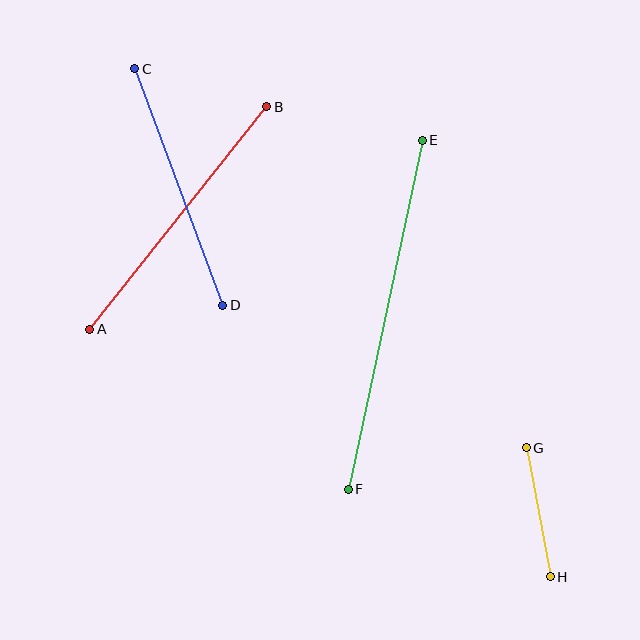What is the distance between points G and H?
The distance is approximately 131 pixels.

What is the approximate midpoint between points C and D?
The midpoint is at approximately (179, 187) pixels.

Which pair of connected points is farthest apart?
Points E and F are farthest apart.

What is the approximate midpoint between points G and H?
The midpoint is at approximately (538, 512) pixels.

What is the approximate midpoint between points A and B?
The midpoint is at approximately (178, 218) pixels.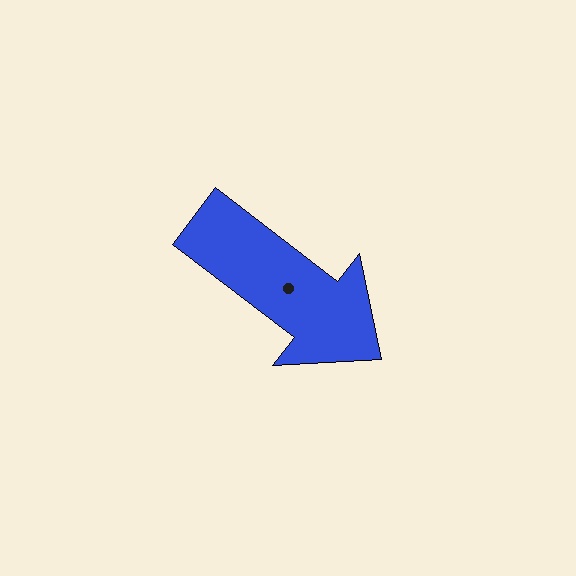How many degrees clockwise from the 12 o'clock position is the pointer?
Approximately 127 degrees.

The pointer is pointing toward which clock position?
Roughly 4 o'clock.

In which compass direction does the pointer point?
Southeast.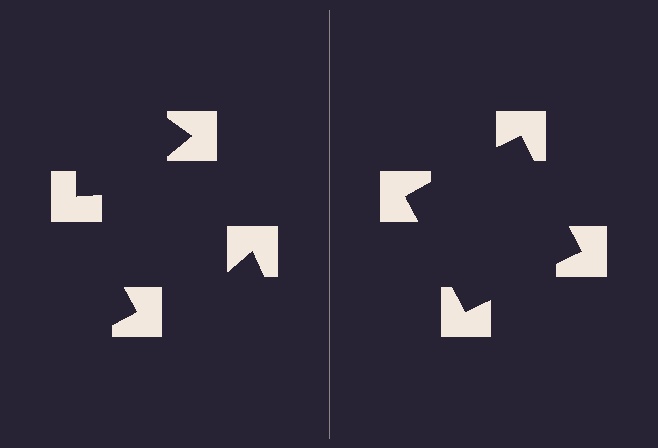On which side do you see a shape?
An illusory square appears on the right side. On the left side the wedge cuts are rotated, so no coherent shape forms.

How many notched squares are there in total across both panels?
8 — 4 on each side.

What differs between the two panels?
The notched squares are positioned identically on both sides; only the wedge orientations differ. On the right they align to a square; on the left they are misaligned.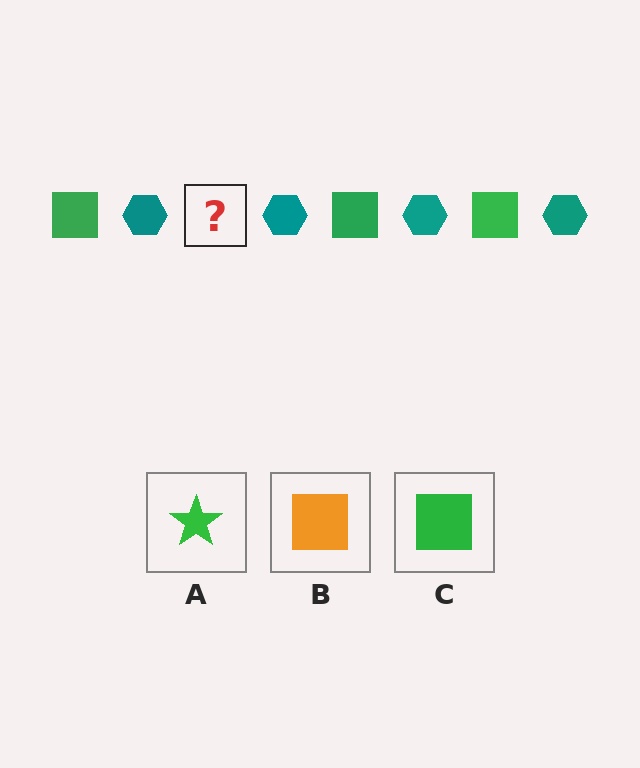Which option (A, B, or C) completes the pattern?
C.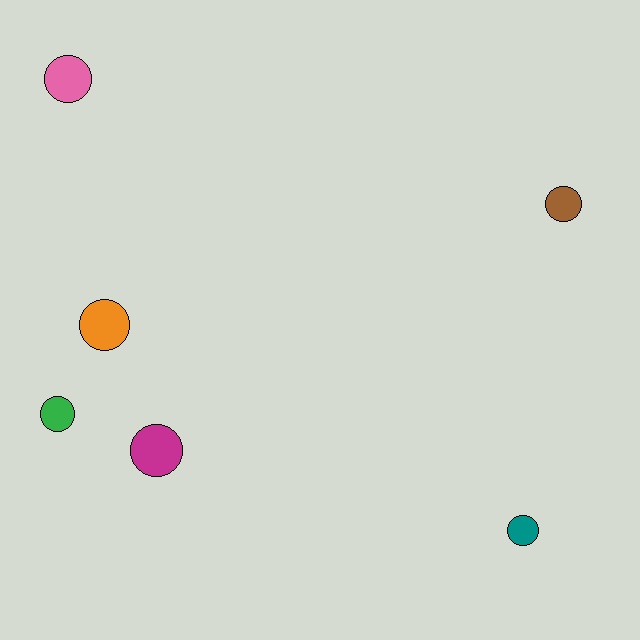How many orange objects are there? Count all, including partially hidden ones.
There is 1 orange object.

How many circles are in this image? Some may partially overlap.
There are 6 circles.